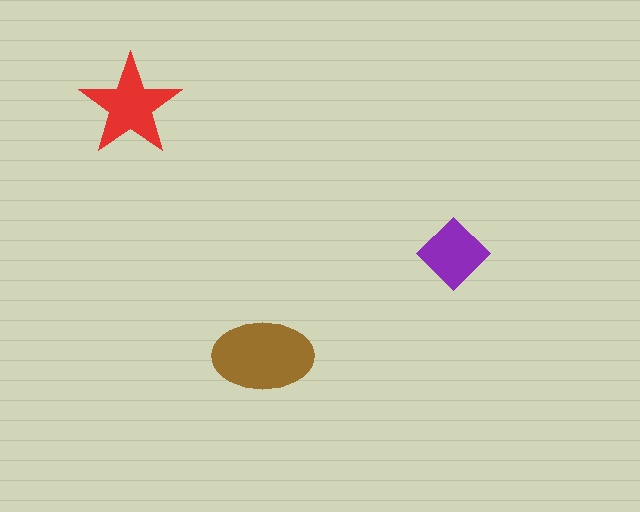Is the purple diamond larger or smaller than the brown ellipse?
Smaller.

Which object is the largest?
The brown ellipse.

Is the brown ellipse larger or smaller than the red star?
Larger.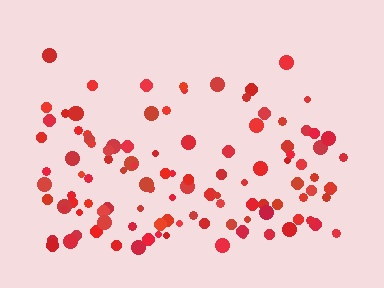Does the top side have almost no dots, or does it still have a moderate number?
Still a moderate number, just noticeably fewer than the bottom.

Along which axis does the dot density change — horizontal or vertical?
Vertical.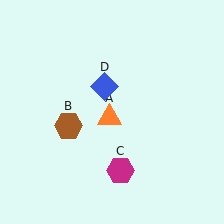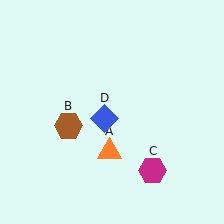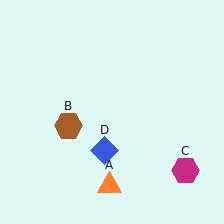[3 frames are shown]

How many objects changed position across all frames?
3 objects changed position: orange triangle (object A), magenta hexagon (object C), blue diamond (object D).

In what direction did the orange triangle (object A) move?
The orange triangle (object A) moved down.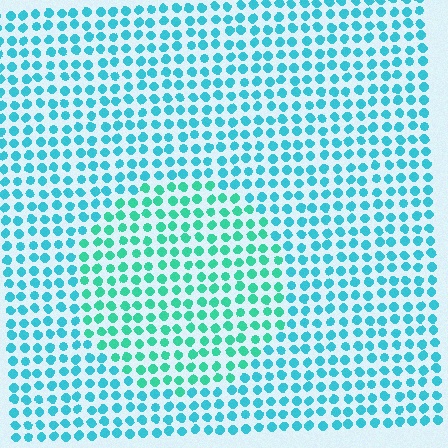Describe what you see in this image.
The image is filled with small cyan elements in a uniform arrangement. A circle-shaped region is visible where the elements are tinted to a slightly different hue, forming a subtle color boundary.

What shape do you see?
I see a circle.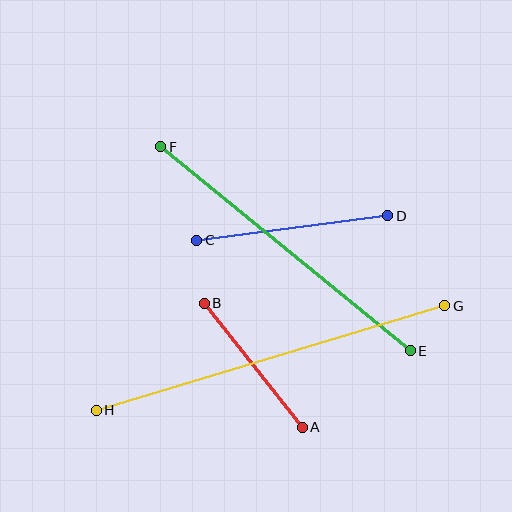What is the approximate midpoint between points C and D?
The midpoint is at approximately (292, 228) pixels.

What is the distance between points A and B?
The distance is approximately 158 pixels.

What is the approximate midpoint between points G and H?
The midpoint is at approximately (270, 358) pixels.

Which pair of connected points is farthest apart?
Points G and H are farthest apart.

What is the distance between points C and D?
The distance is approximately 192 pixels.